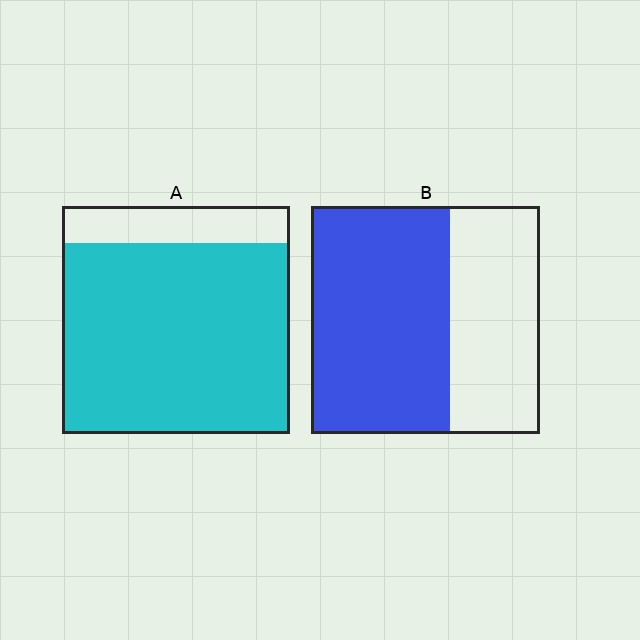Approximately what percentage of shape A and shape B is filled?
A is approximately 85% and B is approximately 60%.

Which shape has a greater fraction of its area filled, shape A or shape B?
Shape A.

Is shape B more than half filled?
Yes.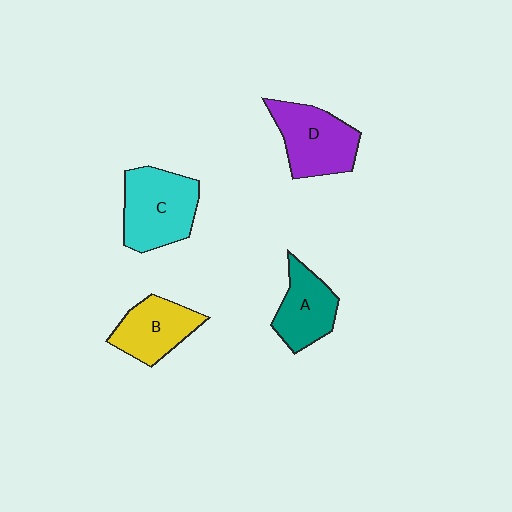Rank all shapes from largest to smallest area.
From largest to smallest: C (cyan), D (purple), B (yellow), A (teal).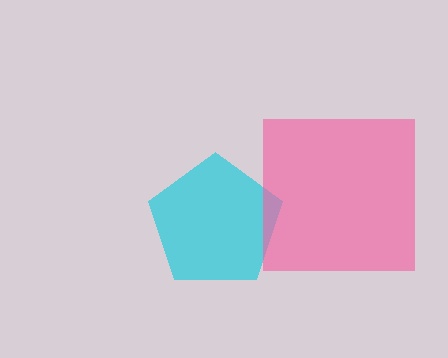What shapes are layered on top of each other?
The layered shapes are: a cyan pentagon, a pink square.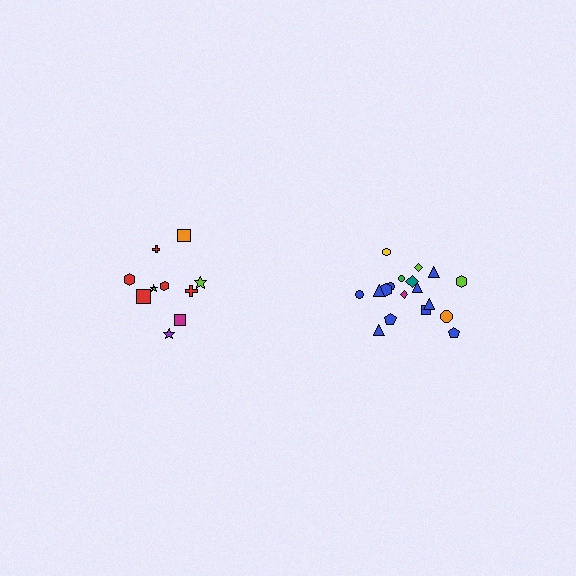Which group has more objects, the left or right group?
The right group.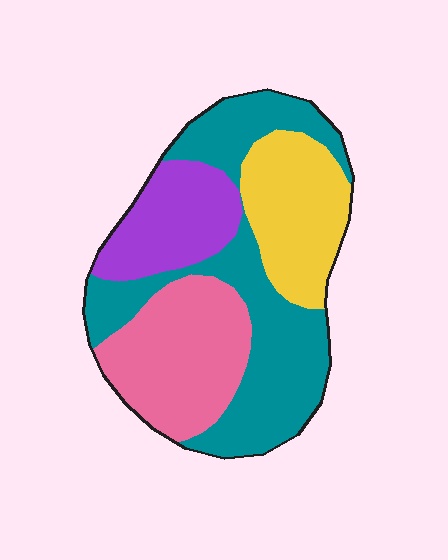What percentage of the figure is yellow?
Yellow covers roughly 20% of the figure.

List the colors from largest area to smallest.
From largest to smallest: teal, pink, yellow, purple.